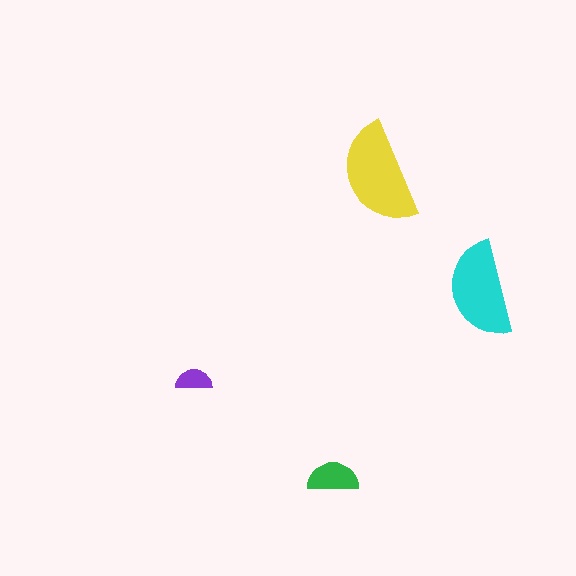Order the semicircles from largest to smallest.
the yellow one, the cyan one, the green one, the purple one.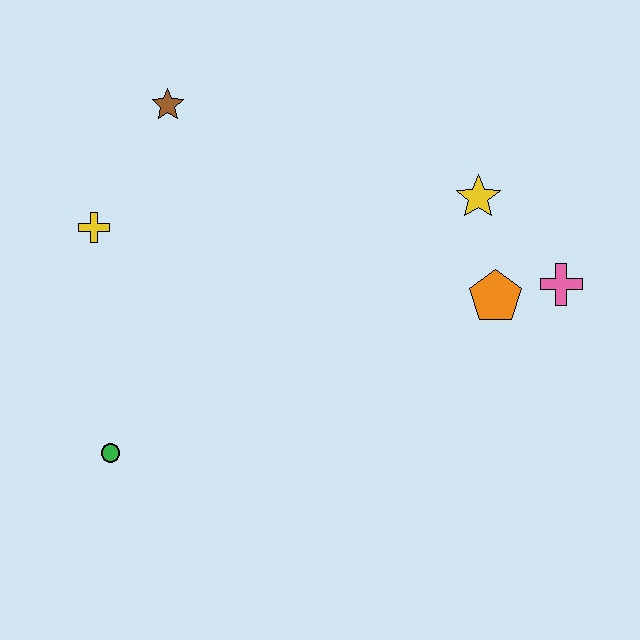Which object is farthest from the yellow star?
The green circle is farthest from the yellow star.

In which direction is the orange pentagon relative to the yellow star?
The orange pentagon is below the yellow star.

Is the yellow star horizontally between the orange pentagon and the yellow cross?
Yes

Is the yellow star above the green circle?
Yes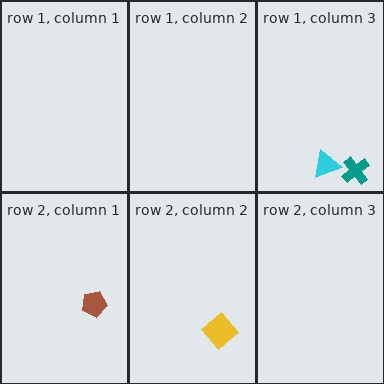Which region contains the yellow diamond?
The row 2, column 2 region.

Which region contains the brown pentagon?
The row 2, column 1 region.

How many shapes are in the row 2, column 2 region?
1.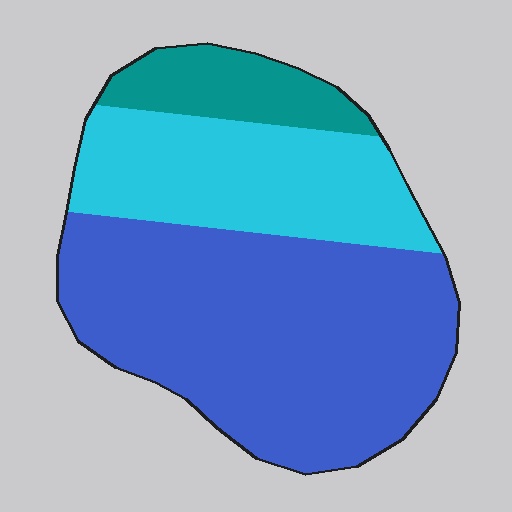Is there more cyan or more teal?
Cyan.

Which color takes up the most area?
Blue, at roughly 60%.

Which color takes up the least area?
Teal, at roughly 10%.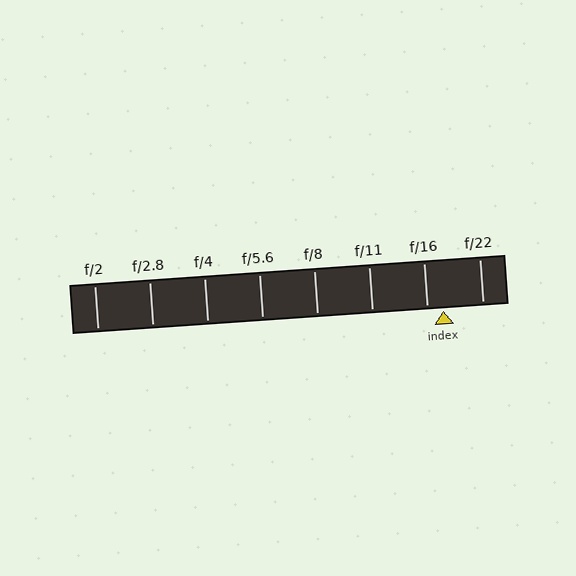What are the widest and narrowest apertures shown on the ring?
The widest aperture shown is f/2 and the narrowest is f/22.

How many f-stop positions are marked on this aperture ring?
There are 8 f-stop positions marked.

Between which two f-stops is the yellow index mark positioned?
The index mark is between f/16 and f/22.